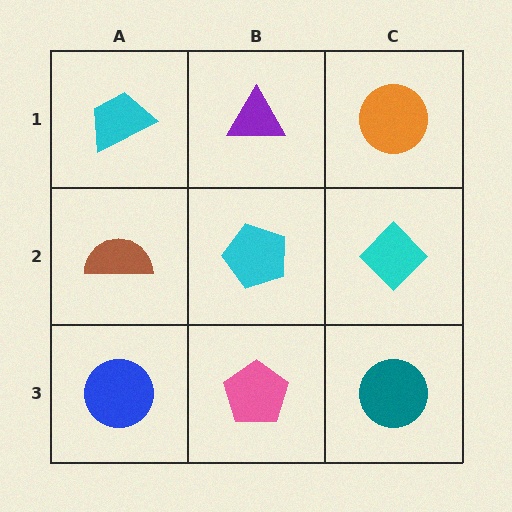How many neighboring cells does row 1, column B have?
3.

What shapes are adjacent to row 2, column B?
A purple triangle (row 1, column B), a pink pentagon (row 3, column B), a brown semicircle (row 2, column A), a cyan diamond (row 2, column C).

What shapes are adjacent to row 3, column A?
A brown semicircle (row 2, column A), a pink pentagon (row 3, column B).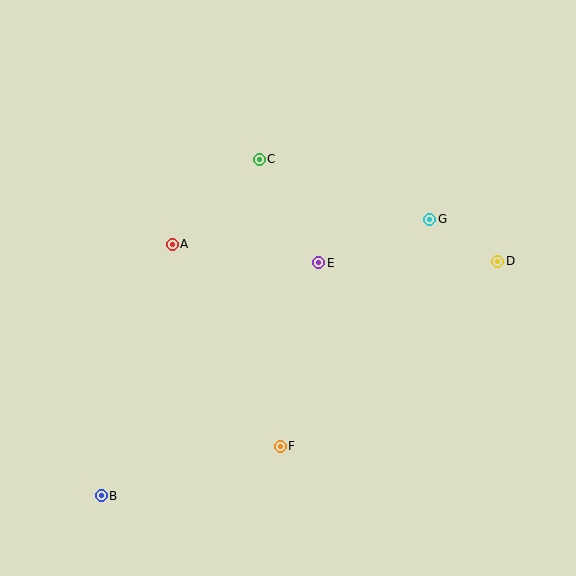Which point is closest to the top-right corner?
Point G is closest to the top-right corner.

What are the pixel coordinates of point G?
Point G is at (430, 219).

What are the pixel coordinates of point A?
Point A is at (172, 244).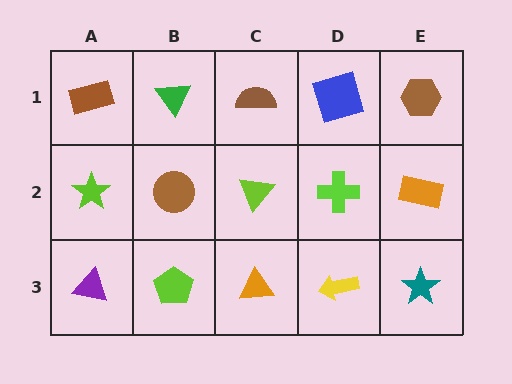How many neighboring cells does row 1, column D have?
3.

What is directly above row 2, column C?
A brown semicircle.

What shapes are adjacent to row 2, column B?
A green triangle (row 1, column B), a lime pentagon (row 3, column B), a lime star (row 2, column A), a lime triangle (row 2, column C).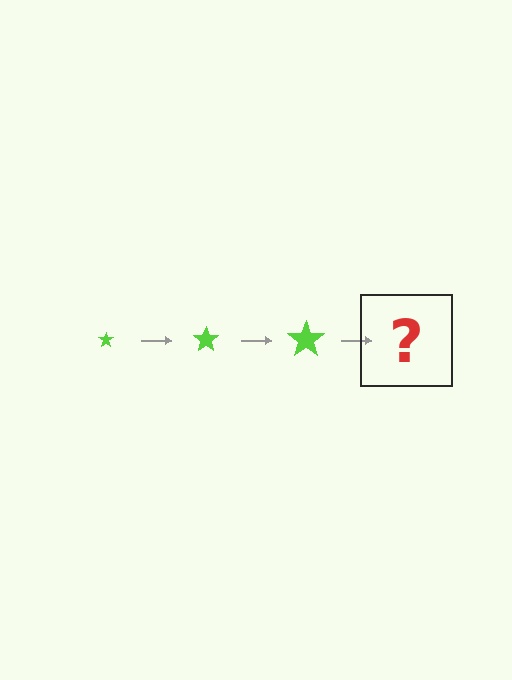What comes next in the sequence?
The next element should be a lime star, larger than the previous one.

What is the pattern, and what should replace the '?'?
The pattern is that the star gets progressively larger each step. The '?' should be a lime star, larger than the previous one.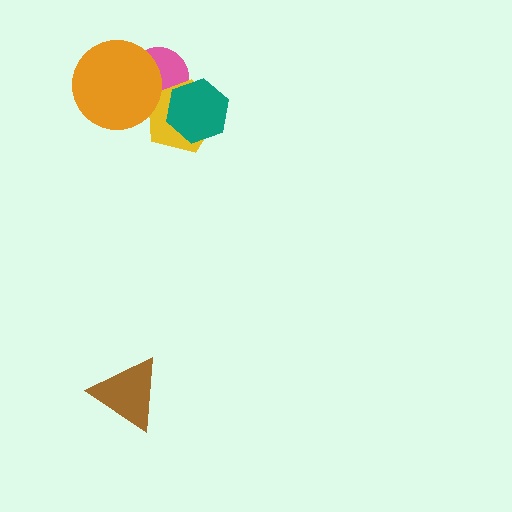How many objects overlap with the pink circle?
3 objects overlap with the pink circle.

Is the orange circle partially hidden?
No, no other shape covers it.